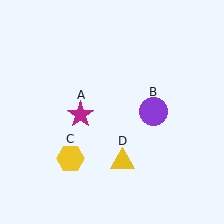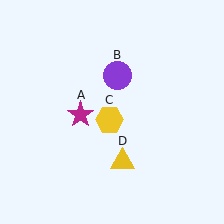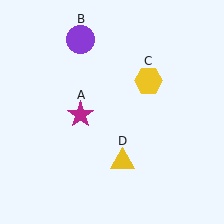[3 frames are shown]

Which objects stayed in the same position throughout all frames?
Magenta star (object A) and yellow triangle (object D) remained stationary.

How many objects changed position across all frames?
2 objects changed position: purple circle (object B), yellow hexagon (object C).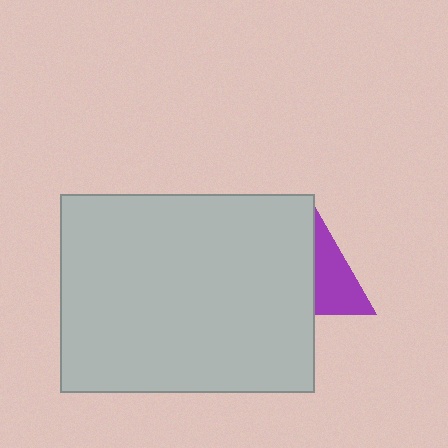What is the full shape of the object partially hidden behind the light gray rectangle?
The partially hidden object is a purple triangle.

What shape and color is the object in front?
The object in front is a light gray rectangle.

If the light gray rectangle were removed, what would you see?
You would see the complete purple triangle.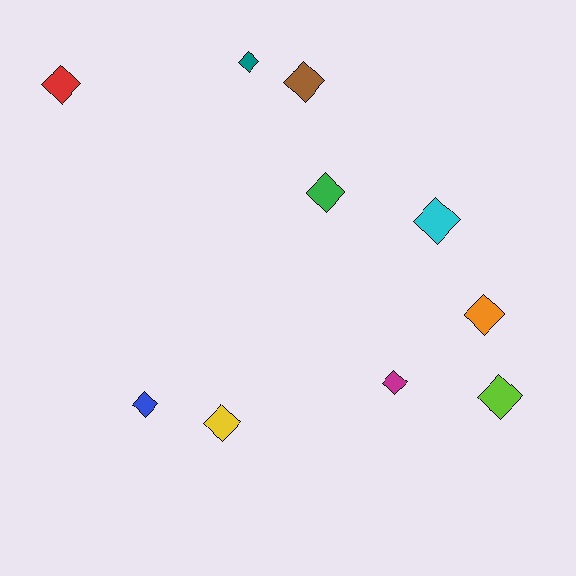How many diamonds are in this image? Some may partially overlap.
There are 10 diamonds.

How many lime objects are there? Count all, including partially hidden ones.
There is 1 lime object.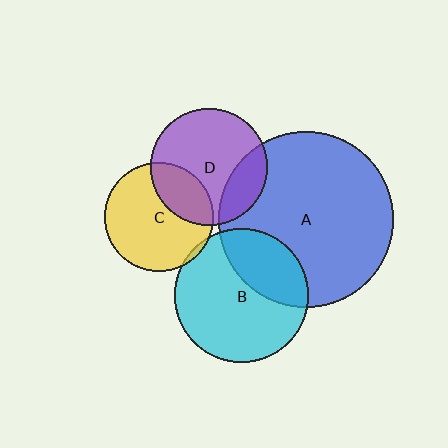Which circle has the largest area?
Circle A (blue).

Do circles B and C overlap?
Yes.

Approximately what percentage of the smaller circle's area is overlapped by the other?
Approximately 5%.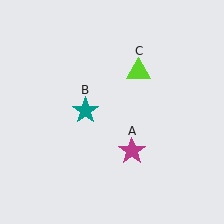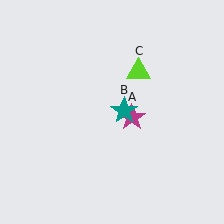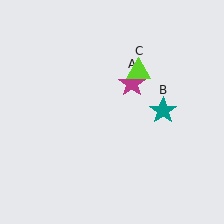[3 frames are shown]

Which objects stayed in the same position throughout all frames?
Lime triangle (object C) remained stationary.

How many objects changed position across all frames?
2 objects changed position: magenta star (object A), teal star (object B).